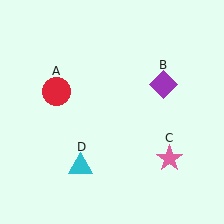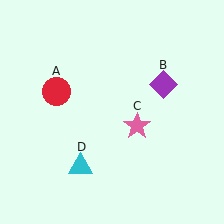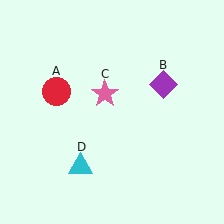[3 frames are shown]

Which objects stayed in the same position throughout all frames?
Red circle (object A) and purple diamond (object B) and cyan triangle (object D) remained stationary.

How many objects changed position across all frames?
1 object changed position: pink star (object C).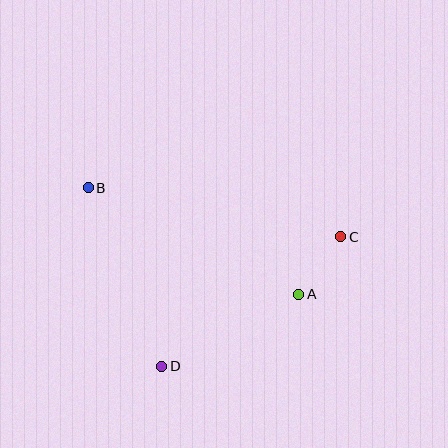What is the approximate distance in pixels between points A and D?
The distance between A and D is approximately 155 pixels.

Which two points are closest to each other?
Points A and C are closest to each other.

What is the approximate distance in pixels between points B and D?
The distance between B and D is approximately 193 pixels.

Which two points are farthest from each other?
Points B and C are farthest from each other.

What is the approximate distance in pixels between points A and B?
The distance between A and B is approximately 236 pixels.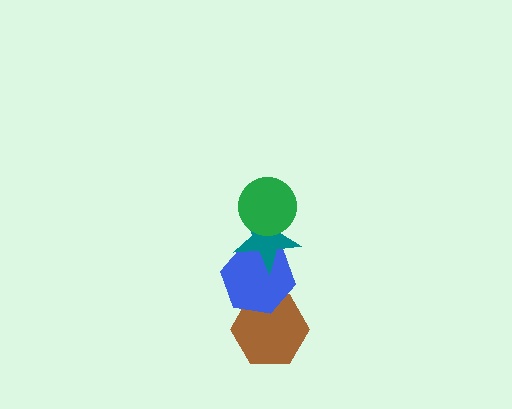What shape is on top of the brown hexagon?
The blue hexagon is on top of the brown hexagon.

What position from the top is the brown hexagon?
The brown hexagon is 4th from the top.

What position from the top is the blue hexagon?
The blue hexagon is 3rd from the top.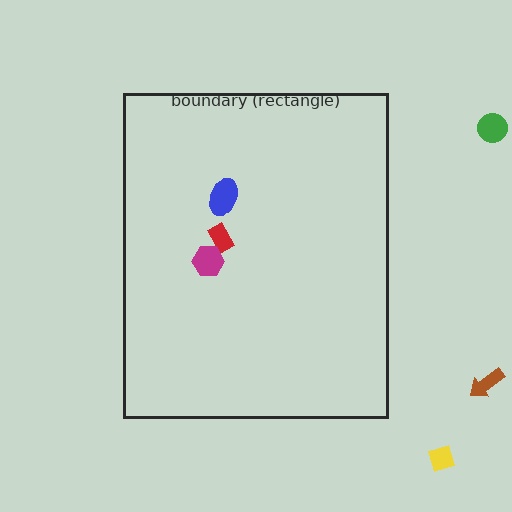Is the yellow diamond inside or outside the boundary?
Outside.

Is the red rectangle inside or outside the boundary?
Inside.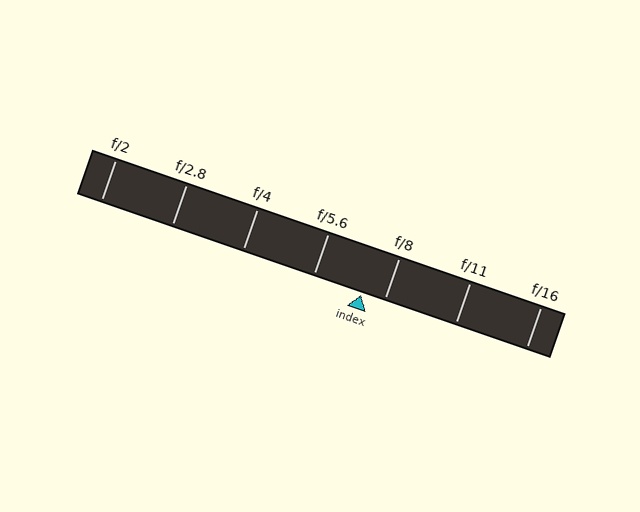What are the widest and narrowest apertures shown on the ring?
The widest aperture shown is f/2 and the narrowest is f/16.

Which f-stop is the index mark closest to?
The index mark is closest to f/8.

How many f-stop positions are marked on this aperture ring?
There are 7 f-stop positions marked.